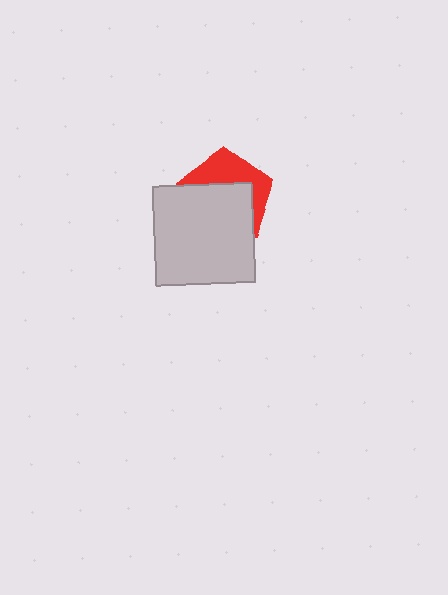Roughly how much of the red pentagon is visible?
A small part of it is visible (roughly 40%).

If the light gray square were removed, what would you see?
You would see the complete red pentagon.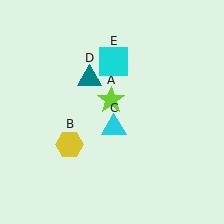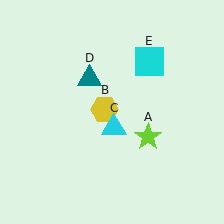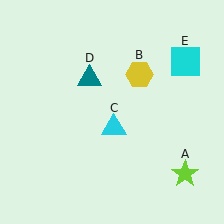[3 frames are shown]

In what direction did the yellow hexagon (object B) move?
The yellow hexagon (object B) moved up and to the right.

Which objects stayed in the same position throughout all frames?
Cyan triangle (object C) and teal triangle (object D) remained stationary.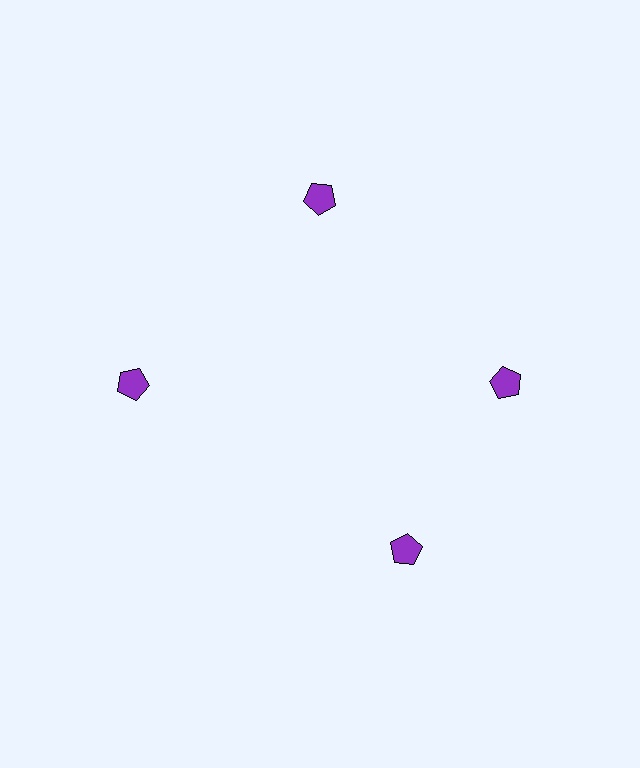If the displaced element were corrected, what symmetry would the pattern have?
It would have 4-fold rotational symmetry — the pattern would map onto itself every 90 degrees.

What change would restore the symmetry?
The symmetry would be restored by rotating it back into even spacing with its neighbors so that all 4 pentagons sit at equal angles and equal distance from the center.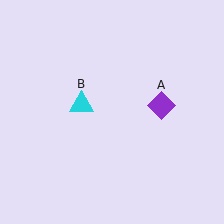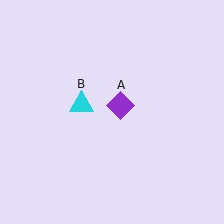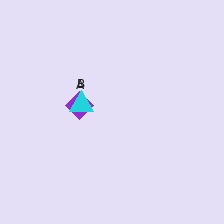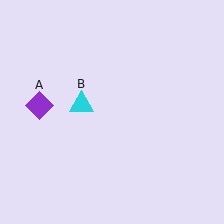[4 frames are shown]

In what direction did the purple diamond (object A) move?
The purple diamond (object A) moved left.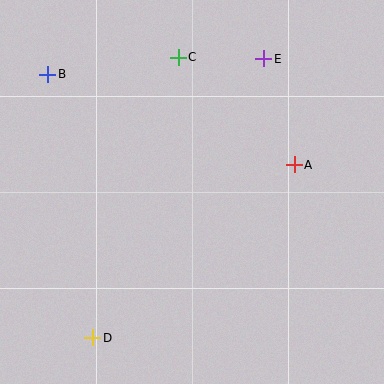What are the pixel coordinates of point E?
Point E is at (264, 59).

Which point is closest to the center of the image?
Point A at (294, 165) is closest to the center.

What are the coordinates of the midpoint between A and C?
The midpoint between A and C is at (236, 111).